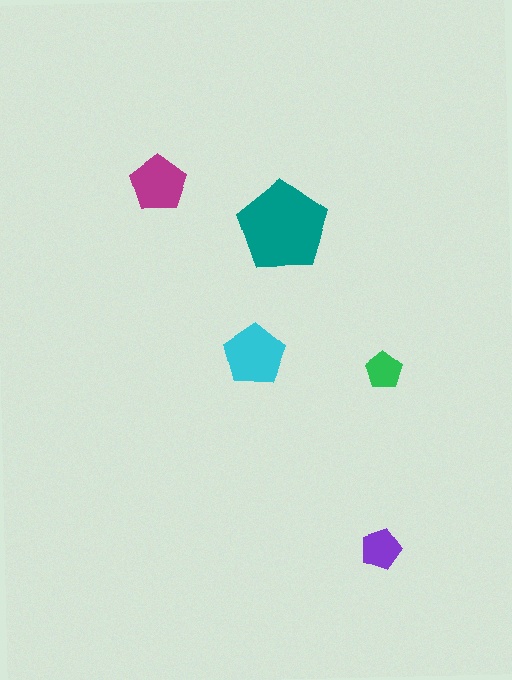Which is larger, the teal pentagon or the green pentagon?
The teal one.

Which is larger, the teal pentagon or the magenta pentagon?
The teal one.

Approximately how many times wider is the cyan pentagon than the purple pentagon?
About 1.5 times wider.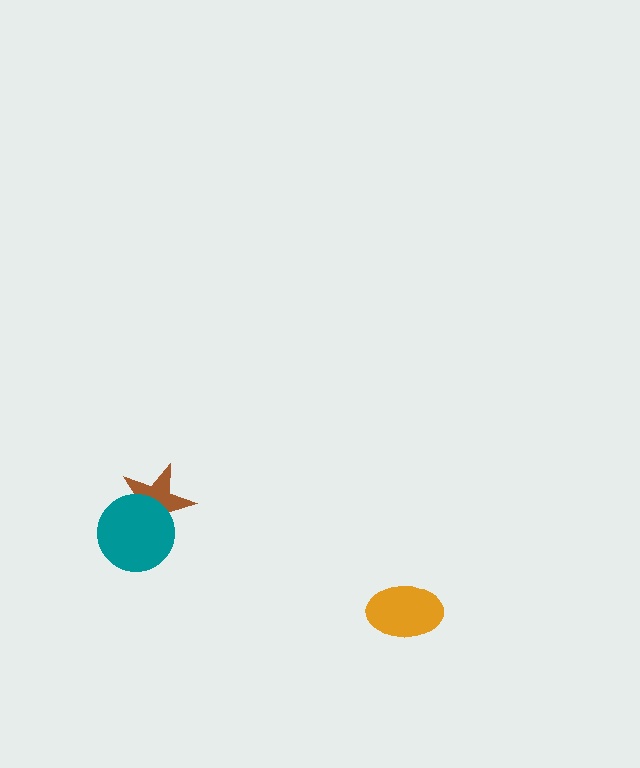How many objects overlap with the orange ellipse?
0 objects overlap with the orange ellipse.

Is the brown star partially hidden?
Yes, it is partially covered by another shape.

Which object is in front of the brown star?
The teal circle is in front of the brown star.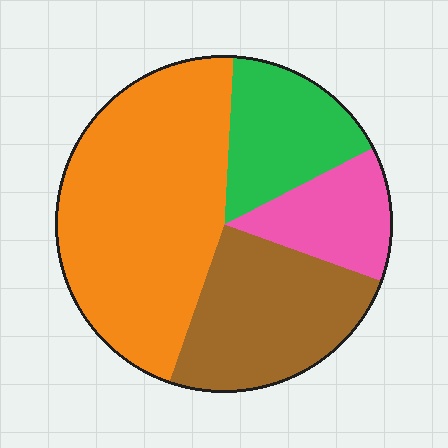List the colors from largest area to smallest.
From largest to smallest: orange, brown, green, pink.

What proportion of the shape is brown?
Brown takes up between a sixth and a third of the shape.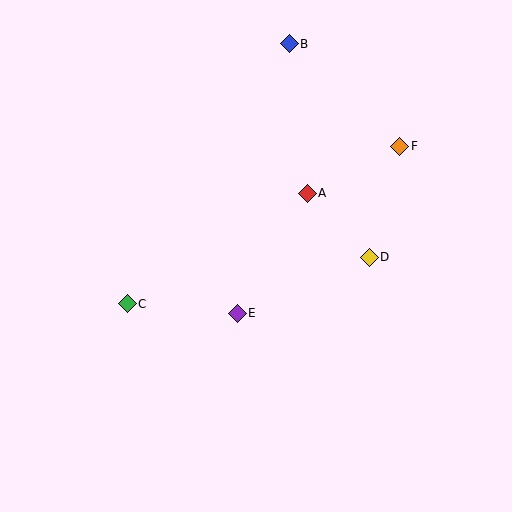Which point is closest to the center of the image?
Point E at (237, 313) is closest to the center.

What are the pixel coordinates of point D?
Point D is at (369, 257).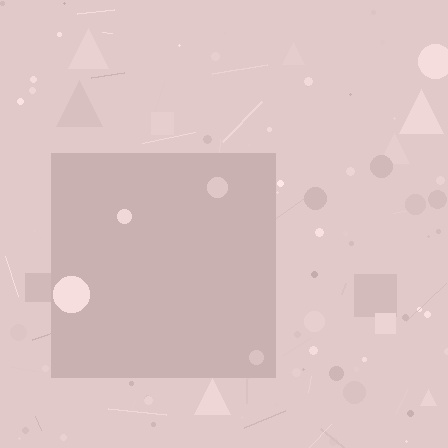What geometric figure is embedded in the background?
A square is embedded in the background.